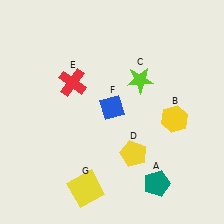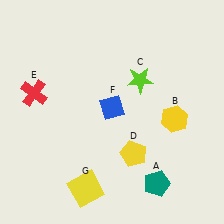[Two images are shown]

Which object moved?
The red cross (E) moved left.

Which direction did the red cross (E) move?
The red cross (E) moved left.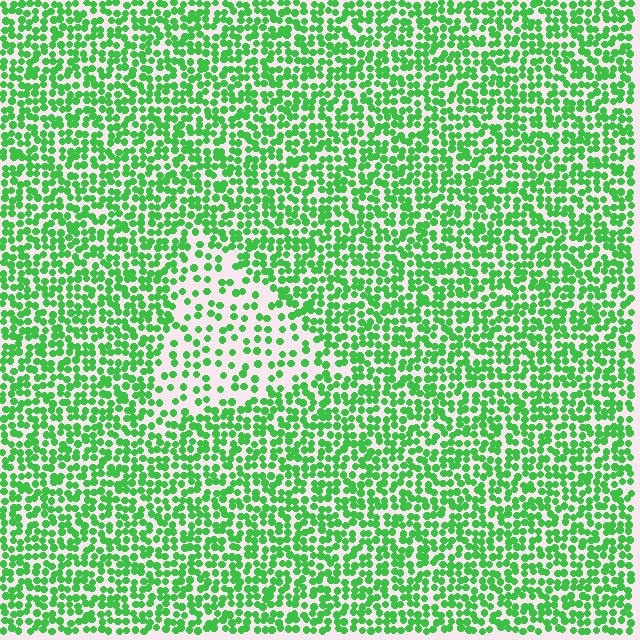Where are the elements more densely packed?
The elements are more densely packed outside the triangle boundary.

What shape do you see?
I see a triangle.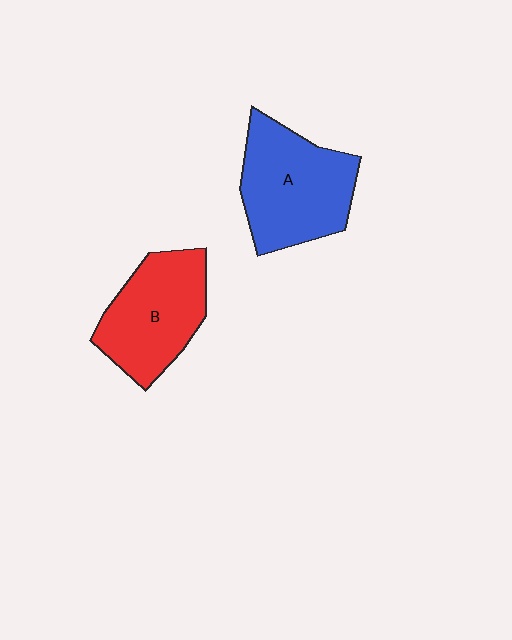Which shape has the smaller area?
Shape B (red).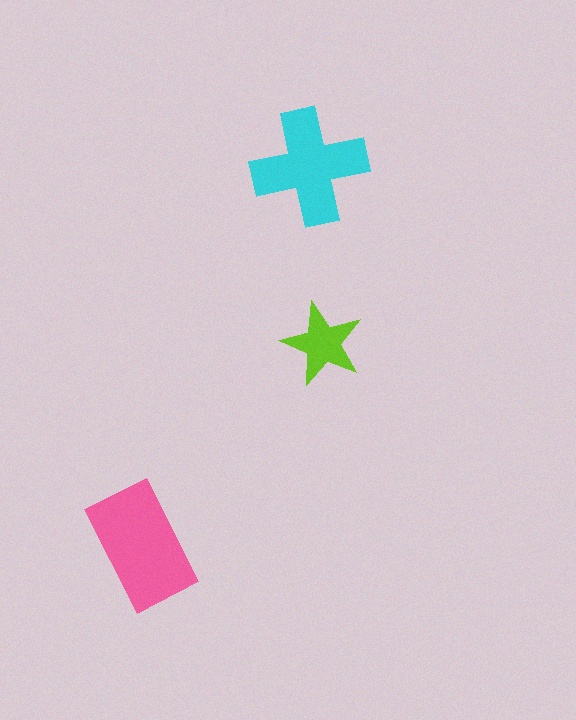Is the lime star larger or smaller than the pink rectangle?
Smaller.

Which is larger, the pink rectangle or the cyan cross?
The pink rectangle.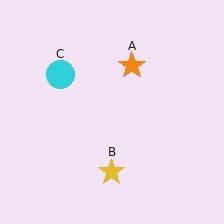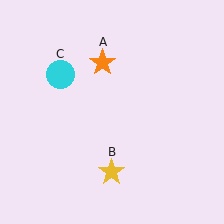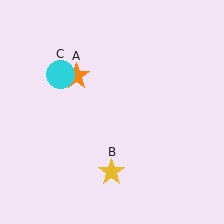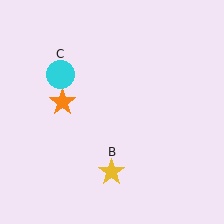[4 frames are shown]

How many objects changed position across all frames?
1 object changed position: orange star (object A).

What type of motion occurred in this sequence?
The orange star (object A) rotated counterclockwise around the center of the scene.